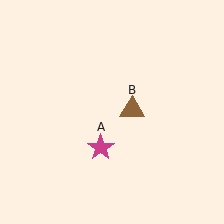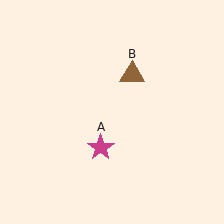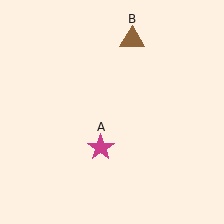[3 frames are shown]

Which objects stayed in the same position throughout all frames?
Magenta star (object A) remained stationary.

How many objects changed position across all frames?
1 object changed position: brown triangle (object B).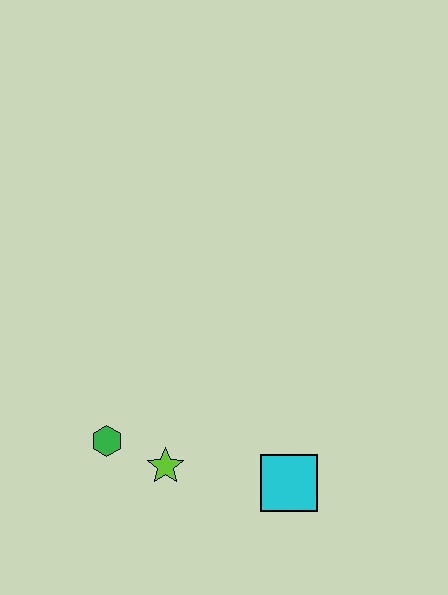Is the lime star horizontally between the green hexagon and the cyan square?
Yes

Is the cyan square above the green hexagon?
No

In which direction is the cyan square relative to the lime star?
The cyan square is to the right of the lime star.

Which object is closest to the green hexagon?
The lime star is closest to the green hexagon.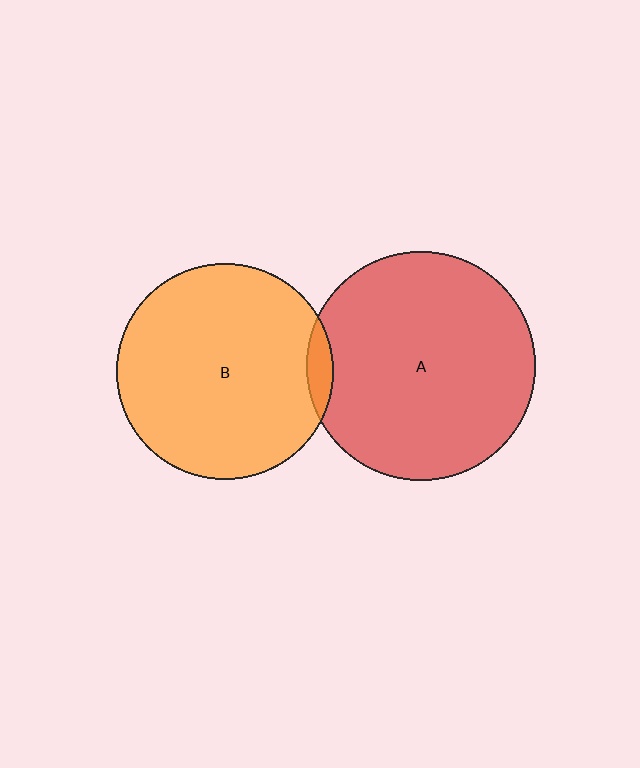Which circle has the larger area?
Circle A (red).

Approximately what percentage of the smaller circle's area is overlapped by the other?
Approximately 5%.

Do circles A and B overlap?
Yes.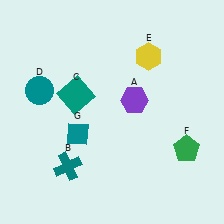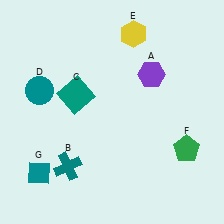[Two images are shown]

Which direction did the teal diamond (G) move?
The teal diamond (G) moved down.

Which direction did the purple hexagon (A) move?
The purple hexagon (A) moved up.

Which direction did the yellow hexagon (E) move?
The yellow hexagon (E) moved up.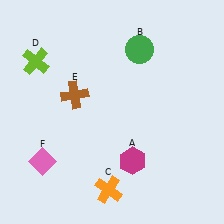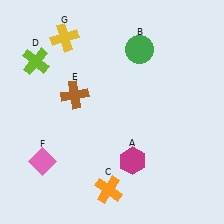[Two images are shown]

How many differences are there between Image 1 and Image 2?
There is 1 difference between the two images.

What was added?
A yellow cross (G) was added in Image 2.